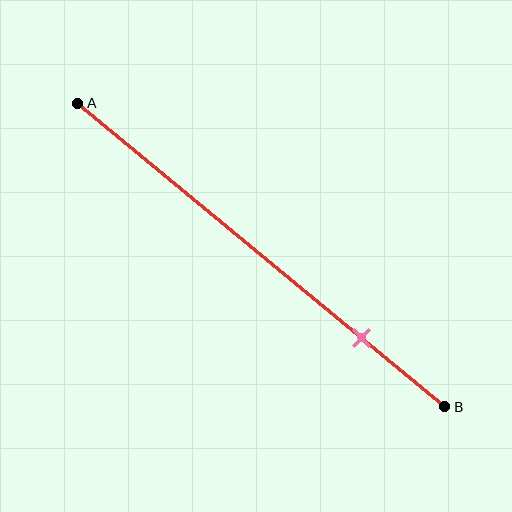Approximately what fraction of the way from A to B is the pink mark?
The pink mark is approximately 75% of the way from A to B.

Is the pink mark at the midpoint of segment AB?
No, the mark is at about 75% from A, not at the 50% midpoint.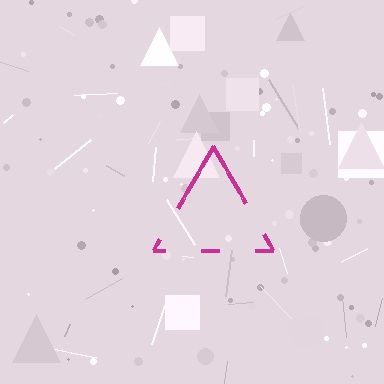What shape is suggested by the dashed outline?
The dashed outline suggests a triangle.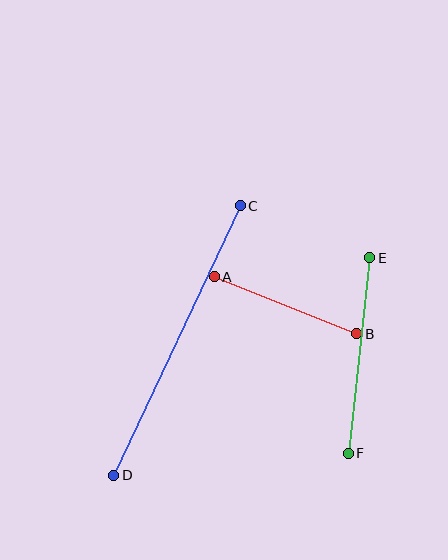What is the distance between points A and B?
The distance is approximately 154 pixels.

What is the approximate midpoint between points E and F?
The midpoint is at approximately (359, 355) pixels.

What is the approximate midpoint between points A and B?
The midpoint is at approximately (285, 305) pixels.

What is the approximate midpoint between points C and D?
The midpoint is at approximately (177, 341) pixels.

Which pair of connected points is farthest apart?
Points C and D are farthest apart.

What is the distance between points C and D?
The distance is approximately 298 pixels.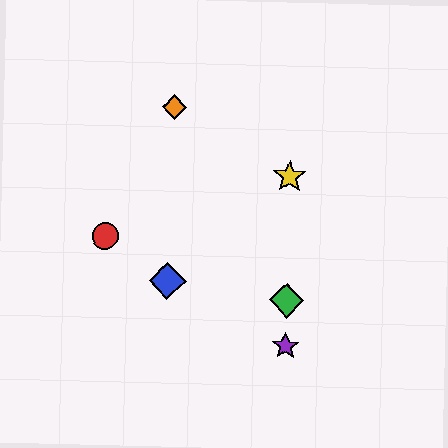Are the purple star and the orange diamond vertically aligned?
No, the purple star is at x≈285 and the orange diamond is at x≈174.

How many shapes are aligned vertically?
3 shapes (the green diamond, the yellow star, the purple star) are aligned vertically.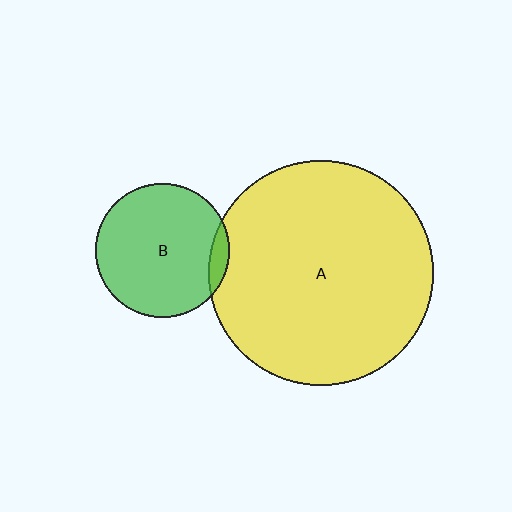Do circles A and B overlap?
Yes.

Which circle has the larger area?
Circle A (yellow).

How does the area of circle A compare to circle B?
Approximately 2.8 times.